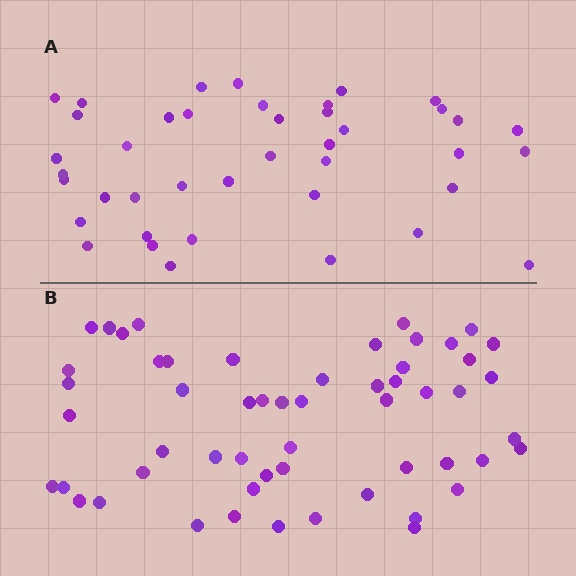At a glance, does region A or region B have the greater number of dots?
Region B (the bottom region) has more dots.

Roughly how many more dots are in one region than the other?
Region B has approximately 15 more dots than region A.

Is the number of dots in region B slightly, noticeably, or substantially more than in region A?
Region B has noticeably more, but not dramatically so. The ratio is roughly 1.3 to 1.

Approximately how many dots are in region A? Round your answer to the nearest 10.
About 40 dots. (The exact count is 41, which rounds to 40.)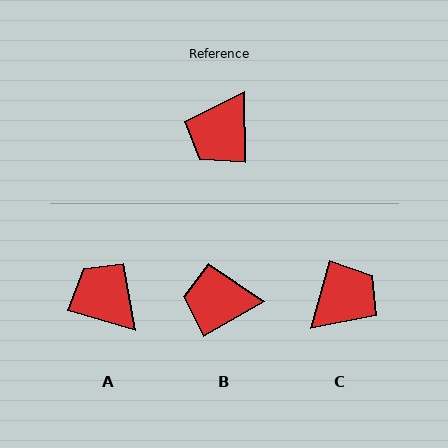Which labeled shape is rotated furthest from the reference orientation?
C, about 165 degrees away.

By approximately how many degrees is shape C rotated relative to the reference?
Approximately 165 degrees counter-clockwise.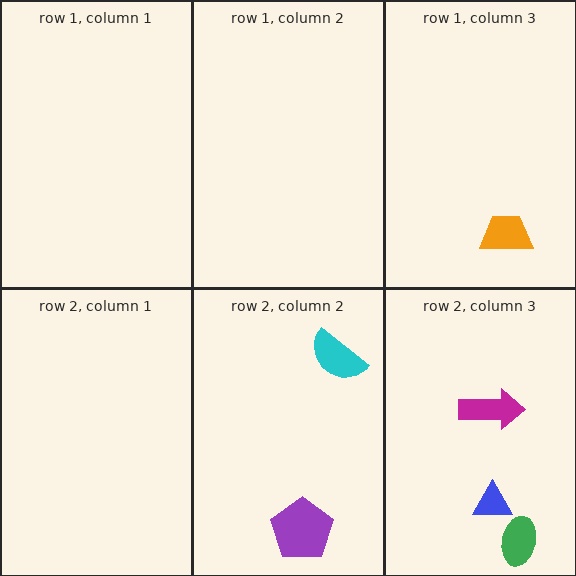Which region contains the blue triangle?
The row 2, column 3 region.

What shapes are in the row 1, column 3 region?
The orange trapezoid.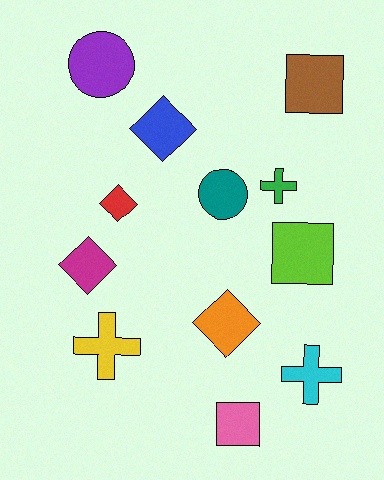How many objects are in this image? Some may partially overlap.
There are 12 objects.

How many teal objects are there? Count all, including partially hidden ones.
There is 1 teal object.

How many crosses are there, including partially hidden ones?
There are 3 crosses.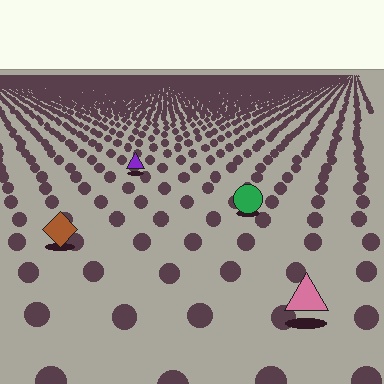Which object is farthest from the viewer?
The purple triangle is farthest from the viewer. It appears smaller and the ground texture around it is denser.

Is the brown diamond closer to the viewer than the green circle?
Yes. The brown diamond is closer — you can tell from the texture gradient: the ground texture is coarser near it.